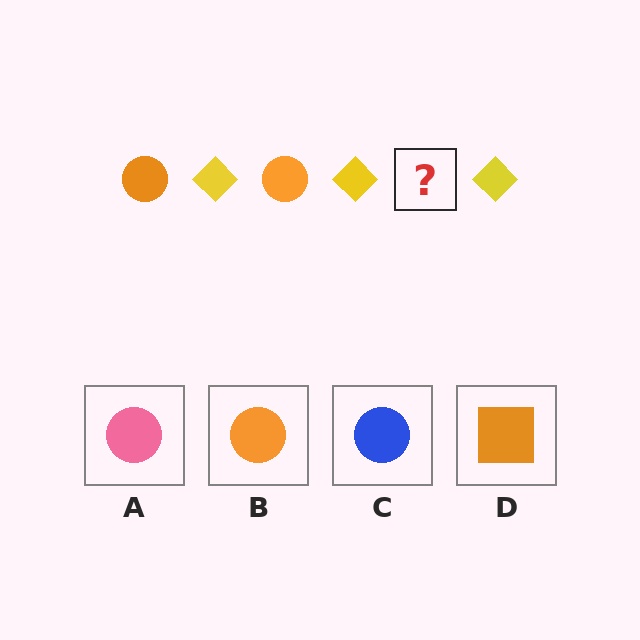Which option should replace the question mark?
Option B.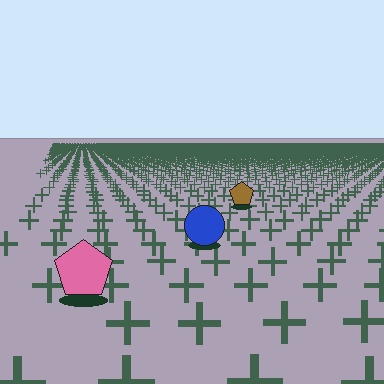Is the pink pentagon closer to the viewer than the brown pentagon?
Yes. The pink pentagon is closer — you can tell from the texture gradient: the ground texture is coarser near it.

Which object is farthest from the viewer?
The brown pentagon is farthest from the viewer. It appears smaller and the ground texture around it is denser.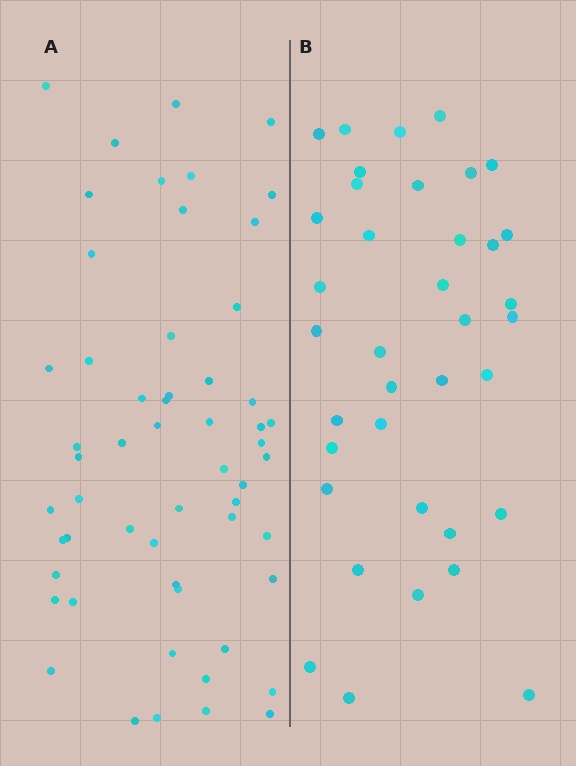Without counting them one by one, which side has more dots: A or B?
Region A (the left region) has more dots.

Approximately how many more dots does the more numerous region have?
Region A has approximately 20 more dots than region B.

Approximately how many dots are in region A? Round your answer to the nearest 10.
About 60 dots. (The exact count is 56, which rounds to 60.)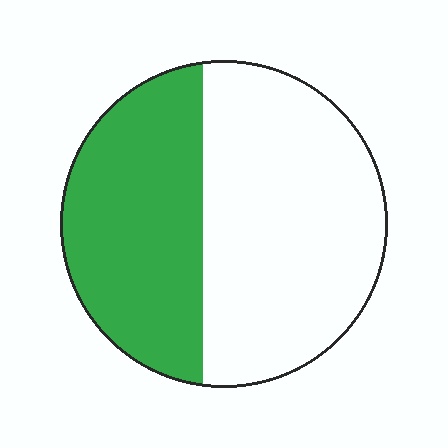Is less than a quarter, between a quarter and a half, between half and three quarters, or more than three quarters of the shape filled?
Between a quarter and a half.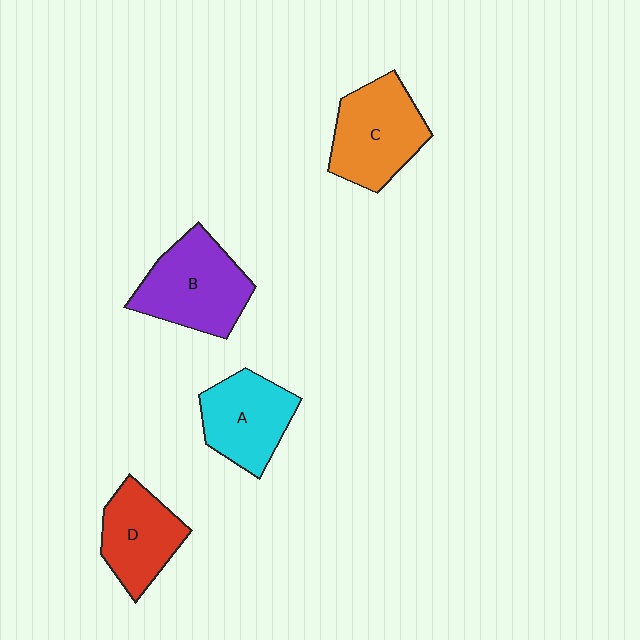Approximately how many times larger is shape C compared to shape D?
Approximately 1.2 times.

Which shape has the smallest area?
Shape D (red).